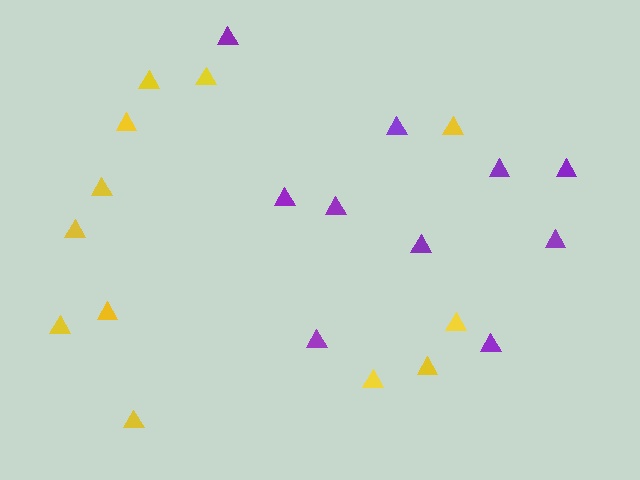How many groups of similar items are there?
There are 2 groups: one group of purple triangles (10) and one group of yellow triangles (12).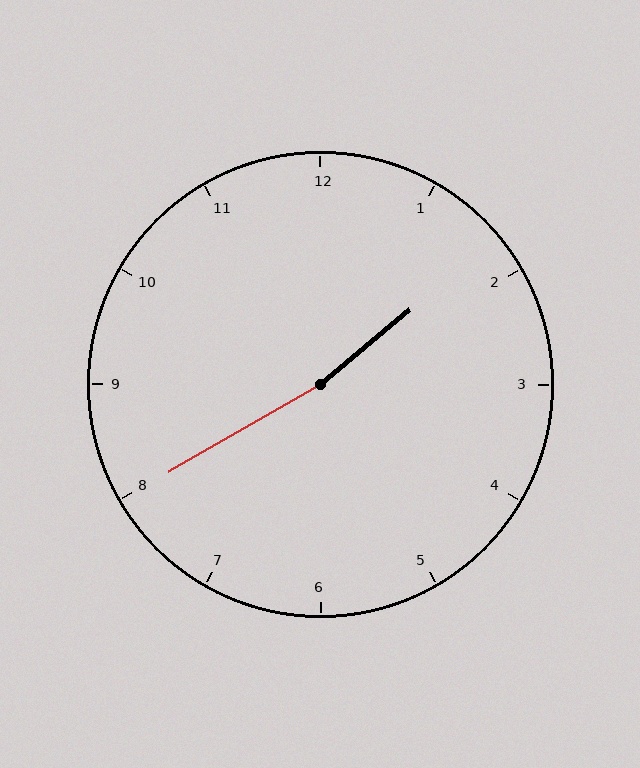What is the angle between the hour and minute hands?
Approximately 170 degrees.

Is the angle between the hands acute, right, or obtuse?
It is obtuse.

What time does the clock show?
1:40.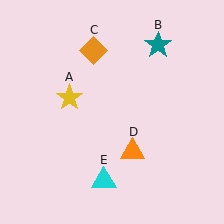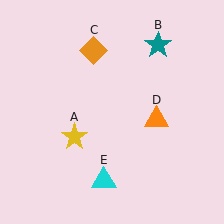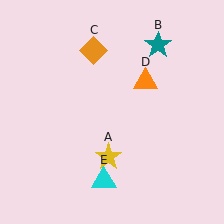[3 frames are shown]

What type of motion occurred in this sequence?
The yellow star (object A), orange triangle (object D) rotated counterclockwise around the center of the scene.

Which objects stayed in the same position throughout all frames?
Teal star (object B) and orange diamond (object C) and cyan triangle (object E) remained stationary.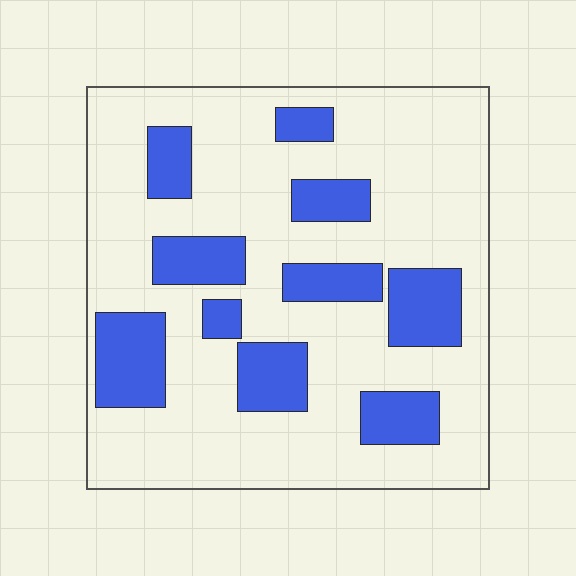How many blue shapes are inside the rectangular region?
10.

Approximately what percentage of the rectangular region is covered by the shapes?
Approximately 25%.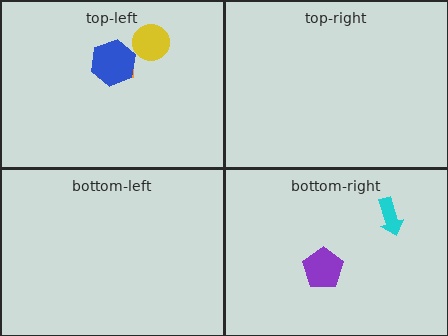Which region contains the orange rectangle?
The top-left region.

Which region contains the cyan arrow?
The bottom-right region.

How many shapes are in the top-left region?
3.